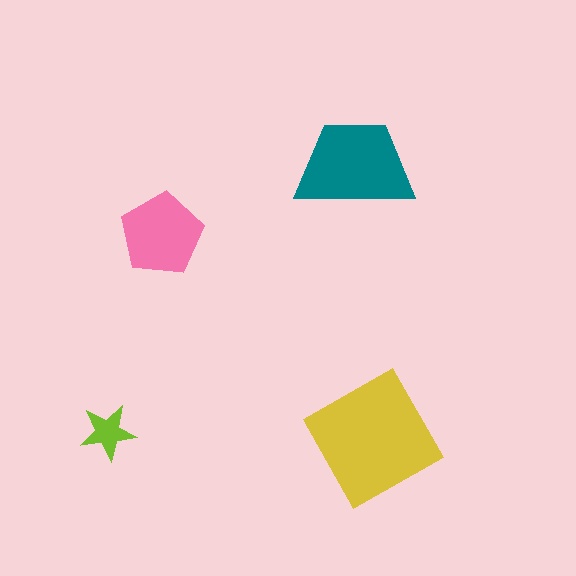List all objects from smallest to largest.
The lime star, the pink pentagon, the teal trapezoid, the yellow square.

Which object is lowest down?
The yellow square is bottommost.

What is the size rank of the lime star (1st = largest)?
4th.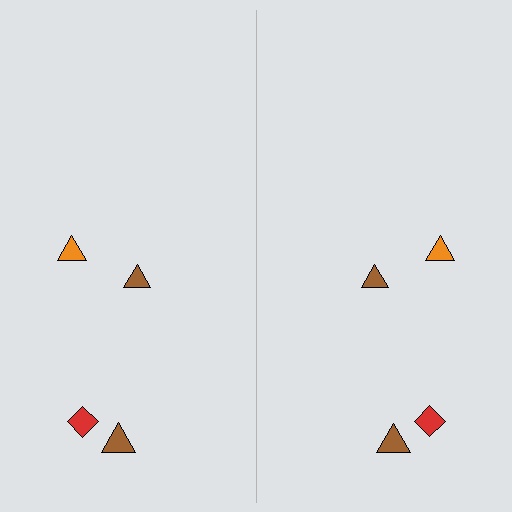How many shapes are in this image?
There are 8 shapes in this image.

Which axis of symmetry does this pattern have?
The pattern has a vertical axis of symmetry running through the center of the image.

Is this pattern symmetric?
Yes, this pattern has bilateral (reflection) symmetry.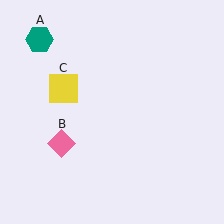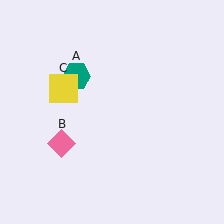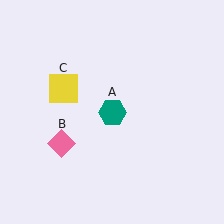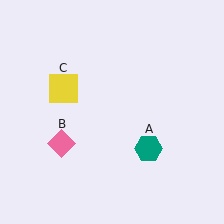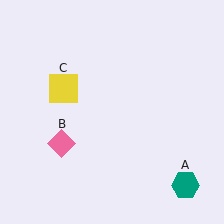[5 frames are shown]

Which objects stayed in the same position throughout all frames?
Pink diamond (object B) and yellow square (object C) remained stationary.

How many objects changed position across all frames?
1 object changed position: teal hexagon (object A).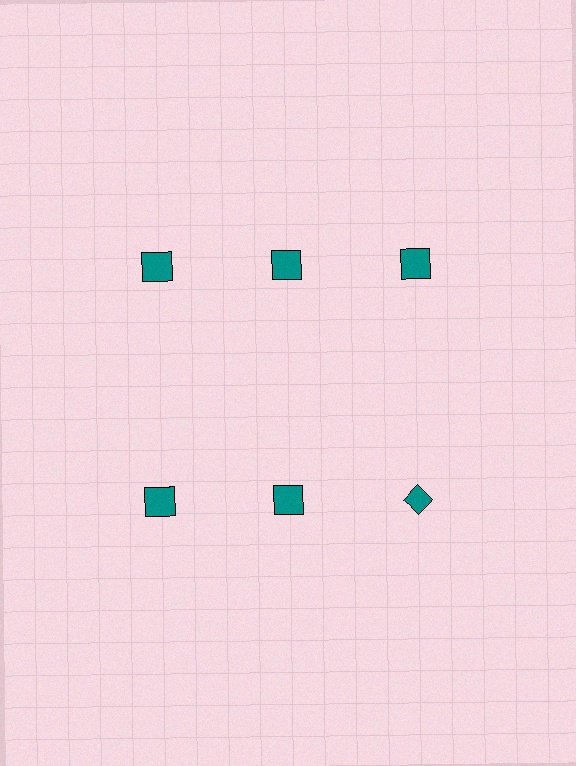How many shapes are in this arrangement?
There are 6 shapes arranged in a grid pattern.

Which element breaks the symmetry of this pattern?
The teal diamond in the second row, center column breaks the symmetry. All other shapes are teal squares.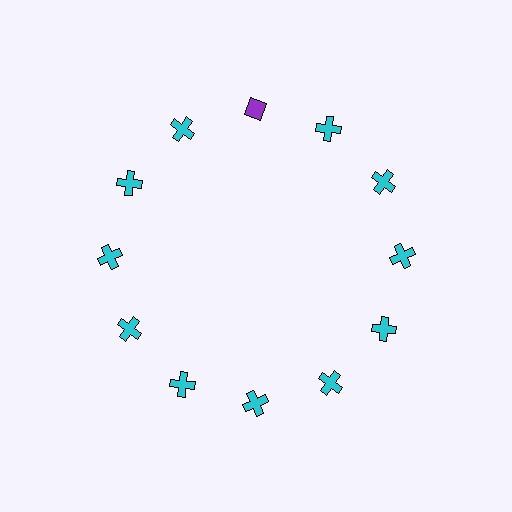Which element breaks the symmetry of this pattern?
The purple diamond at roughly the 12 o'clock position breaks the symmetry. All other shapes are cyan crosses.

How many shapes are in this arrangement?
There are 12 shapes arranged in a ring pattern.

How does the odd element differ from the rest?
It differs in both color (purple instead of cyan) and shape (diamond instead of cross).